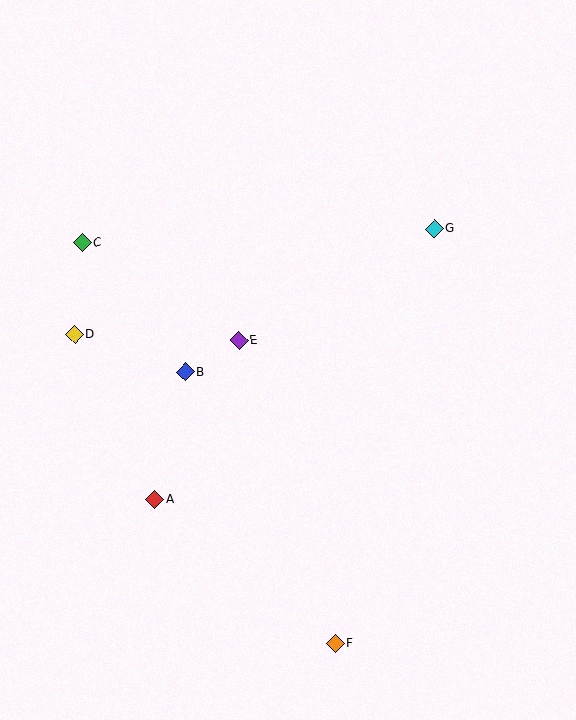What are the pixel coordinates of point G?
Point G is at (434, 229).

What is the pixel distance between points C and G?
The distance between C and G is 352 pixels.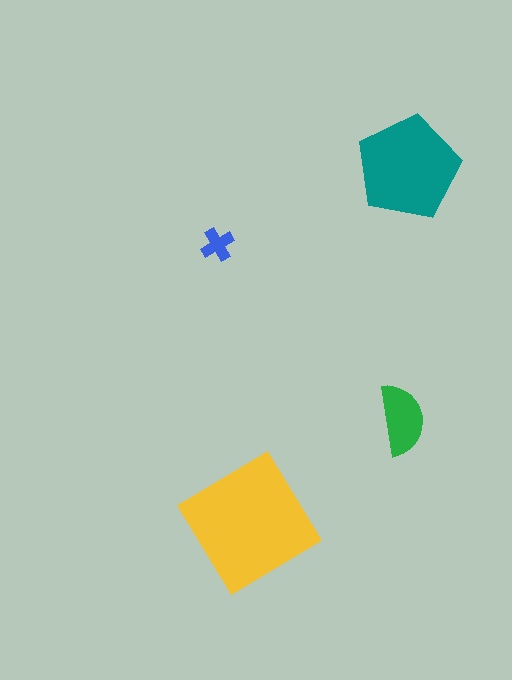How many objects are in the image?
There are 4 objects in the image.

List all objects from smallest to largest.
The blue cross, the green semicircle, the teal pentagon, the yellow diamond.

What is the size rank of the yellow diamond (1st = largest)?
1st.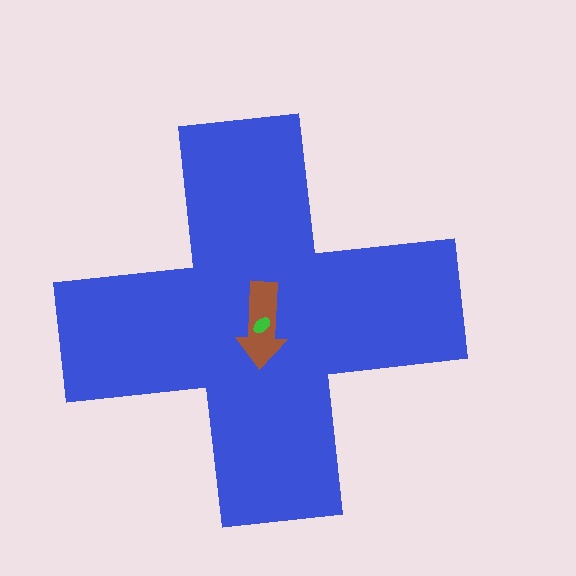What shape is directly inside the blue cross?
The brown arrow.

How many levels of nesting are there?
3.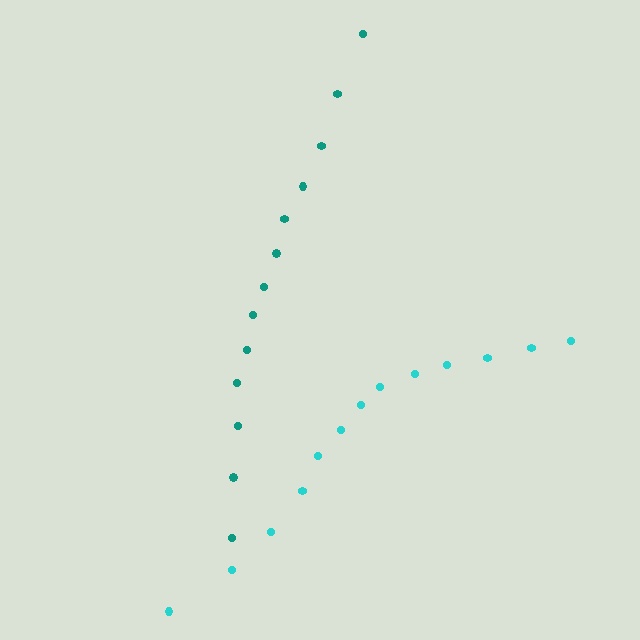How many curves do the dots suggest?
There are 2 distinct paths.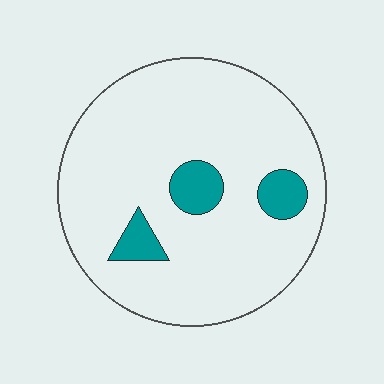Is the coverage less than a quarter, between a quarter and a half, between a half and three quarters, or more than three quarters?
Less than a quarter.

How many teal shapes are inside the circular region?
3.